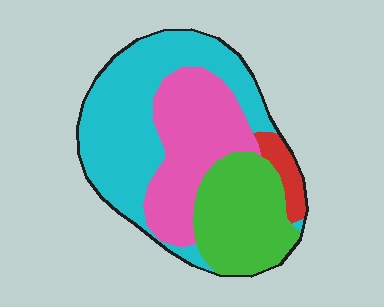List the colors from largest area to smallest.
From largest to smallest: cyan, pink, green, red.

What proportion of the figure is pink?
Pink covers 28% of the figure.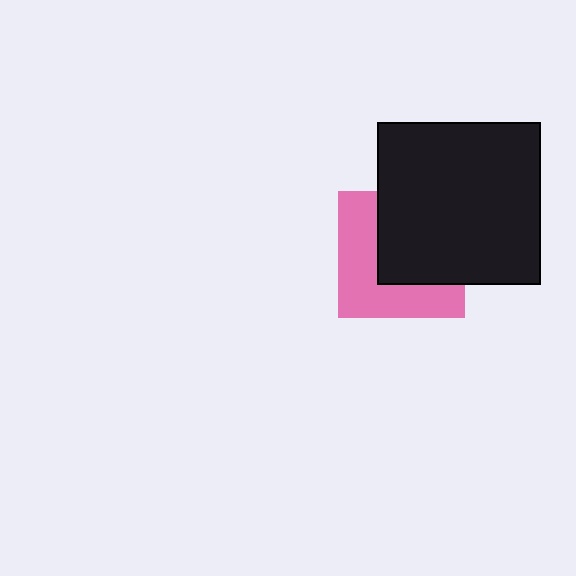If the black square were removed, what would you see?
You would see the complete pink square.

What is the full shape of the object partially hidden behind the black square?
The partially hidden object is a pink square.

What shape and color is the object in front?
The object in front is a black square.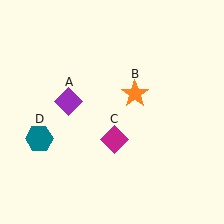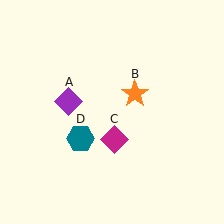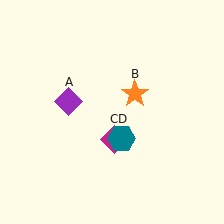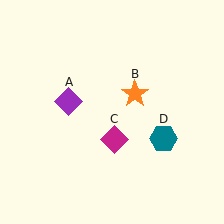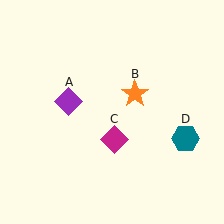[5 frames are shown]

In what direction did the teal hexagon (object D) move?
The teal hexagon (object D) moved right.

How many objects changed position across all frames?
1 object changed position: teal hexagon (object D).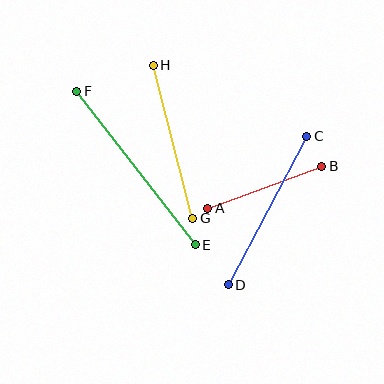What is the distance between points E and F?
The distance is approximately 193 pixels.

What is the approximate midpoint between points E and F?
The midpoint is at approximately (136, 168) pixels.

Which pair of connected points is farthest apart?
Points E and F are farthest apart.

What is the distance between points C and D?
The distance is approximately 168 pixels.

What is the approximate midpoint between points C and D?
The midpoint is at approximately (267, 210) pixels.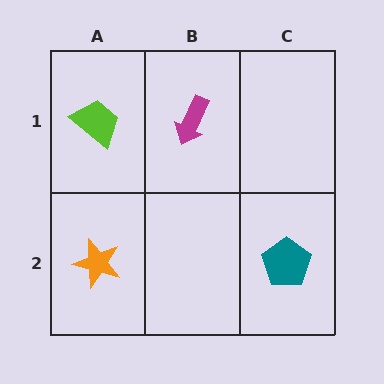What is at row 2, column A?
An orange star.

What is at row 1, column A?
A lime trapezoid.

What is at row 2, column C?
A teal pentagon.